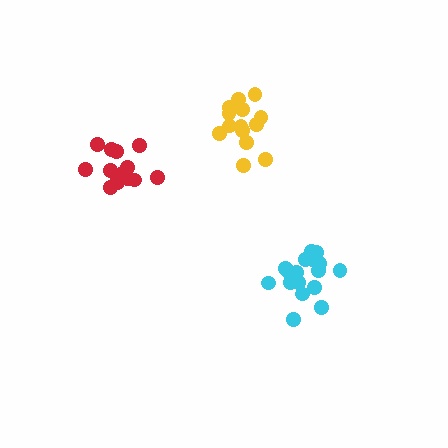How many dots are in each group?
Group 1: 17 dots, Group 2: 14 dots, Group 3: 14 dots (45 total).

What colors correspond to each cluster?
The clusters are colored: cyan, yellow, red.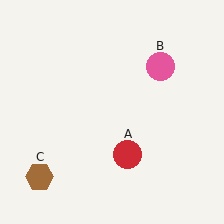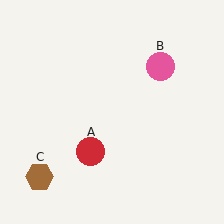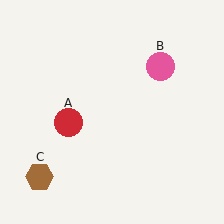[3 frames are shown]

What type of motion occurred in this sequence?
The red circle (object A) rotated clockwise around the center of the scene.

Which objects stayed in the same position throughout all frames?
Pink circle (object B) and brown hexagon (object C) remained stationary.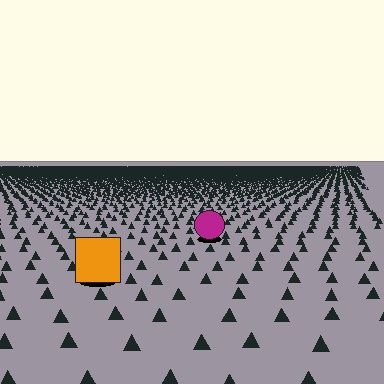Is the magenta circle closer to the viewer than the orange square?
No. The orange square is closer — you can tell from the texture gradient: the ground texture is coarser near it.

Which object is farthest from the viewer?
The magenta circle is farthest from the viewer. It appears smaller and the ground texture around it is denser.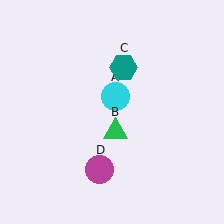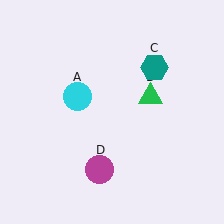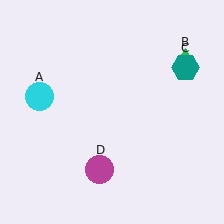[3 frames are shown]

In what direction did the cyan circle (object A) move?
The cyan circle (object A) moved left.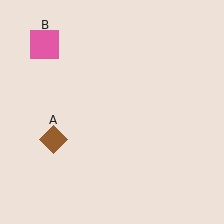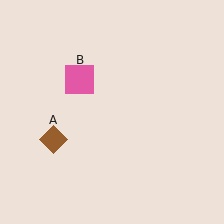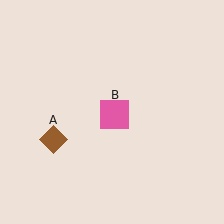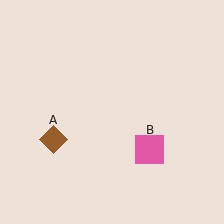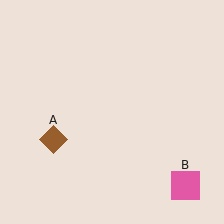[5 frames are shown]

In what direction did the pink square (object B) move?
The pink square (object B) moved down and to the right.